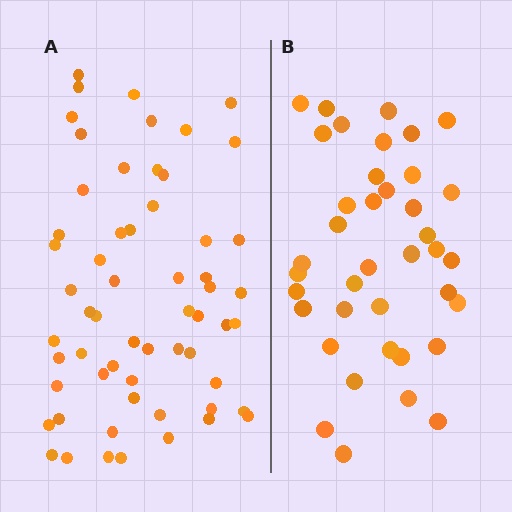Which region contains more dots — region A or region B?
Region A (the left region) has more dots.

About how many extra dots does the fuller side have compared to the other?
Region A has approximately 20 more dots than region B.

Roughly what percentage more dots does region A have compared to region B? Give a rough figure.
About 50% more.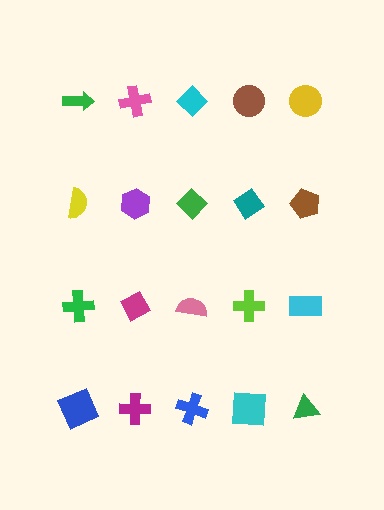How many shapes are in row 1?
5 shapes.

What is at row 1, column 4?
A brown circle.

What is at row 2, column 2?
A purple hexagon.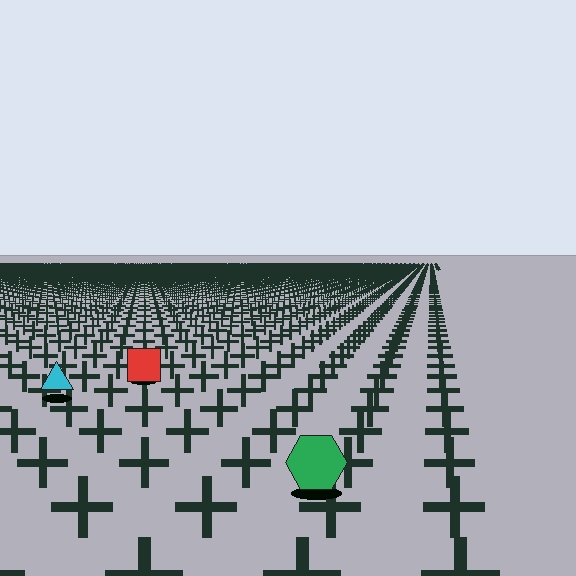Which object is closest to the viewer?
The green hexagon is closest. The texture marks near it are larger and more spread out.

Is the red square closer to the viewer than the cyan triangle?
No. The cyan triangle is closer — you can tell from the texture gradient: the ground texture is coarser near it.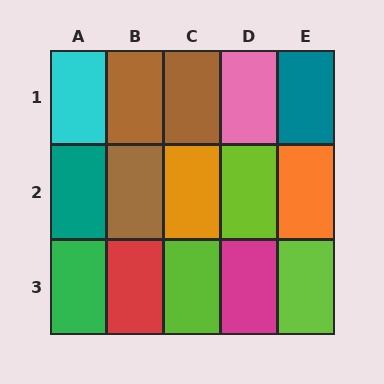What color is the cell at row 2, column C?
Orange.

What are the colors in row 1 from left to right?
Cyan, brown, brown, pink, teal.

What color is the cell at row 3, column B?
Red.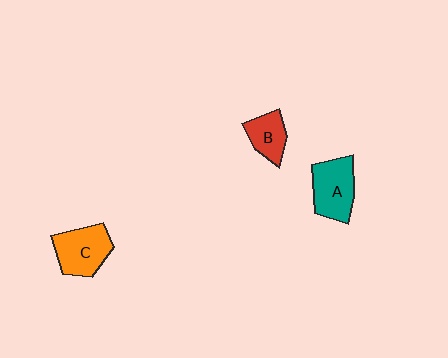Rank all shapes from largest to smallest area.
From largest to smallest: A (teal), C (orange), B (red).